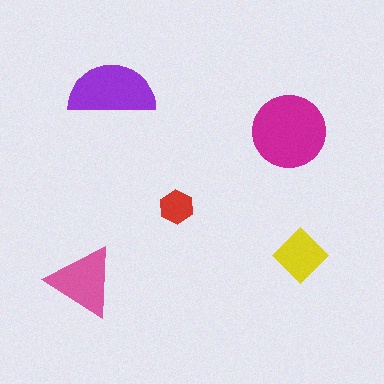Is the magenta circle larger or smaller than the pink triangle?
Larger.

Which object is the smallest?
The red hexagon.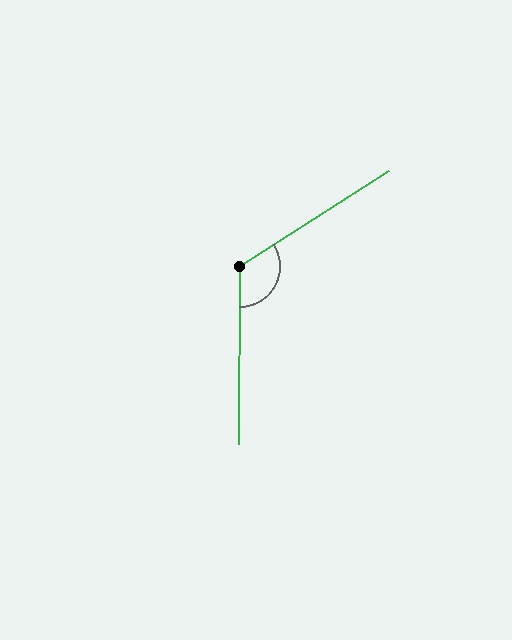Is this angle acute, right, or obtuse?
It is obtuse.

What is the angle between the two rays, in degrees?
Approximately 123 degrees.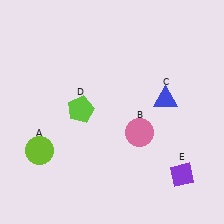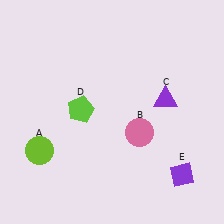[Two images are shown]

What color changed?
The triangle (C) changed from blue in Image 1 to purple in Image 2.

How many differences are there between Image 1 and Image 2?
There is 1 difference between the two images.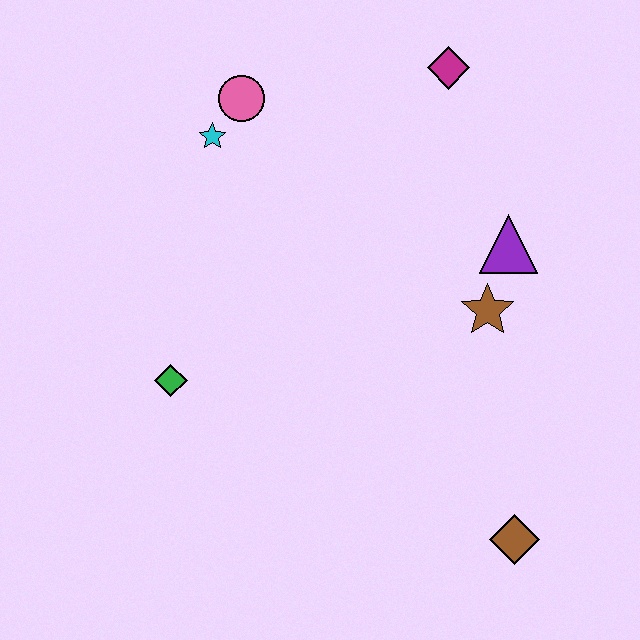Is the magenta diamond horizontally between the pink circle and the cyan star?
No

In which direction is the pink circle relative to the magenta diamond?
The pink circle is to the left of the magenta diamond.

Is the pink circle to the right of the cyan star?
Yes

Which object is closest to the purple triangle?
The brown star is closest to the purple triangle.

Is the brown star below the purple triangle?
Yes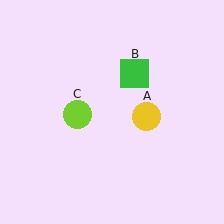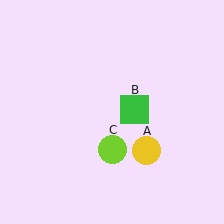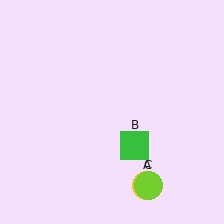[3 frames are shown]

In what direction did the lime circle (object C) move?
The lime circle (object C) moved down and to the right.